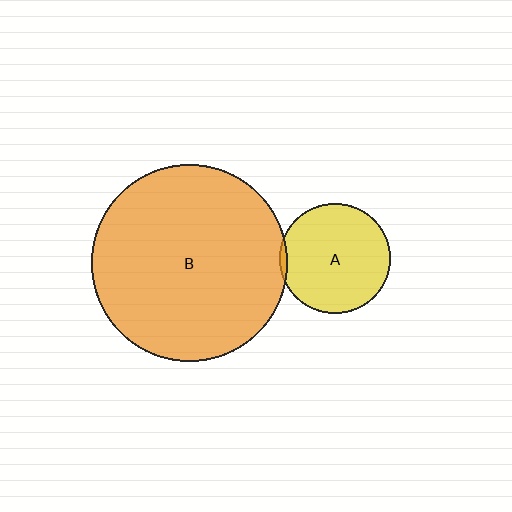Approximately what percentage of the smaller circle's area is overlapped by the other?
Approximately 5%.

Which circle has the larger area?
Circle B (orange).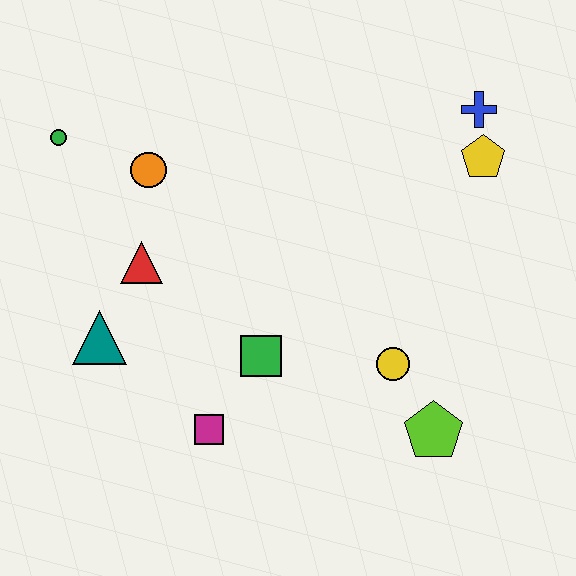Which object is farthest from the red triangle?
The blue cross is farthest from the red triangle.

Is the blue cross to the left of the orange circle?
No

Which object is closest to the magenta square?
The green square is closest to the magenta square.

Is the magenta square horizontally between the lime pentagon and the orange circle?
Yes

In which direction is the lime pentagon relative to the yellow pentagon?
The lime pentagon is below the yellow pentagon.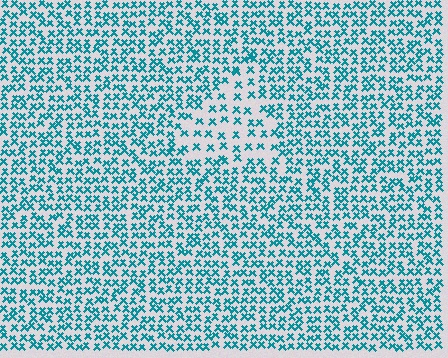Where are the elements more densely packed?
The elements are more densely packed outside the triangle boundary.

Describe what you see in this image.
The image contains small teal elements arranged at two different densities. A triangle-shaped region is visible where the elements are less densely packed than the surrounding area.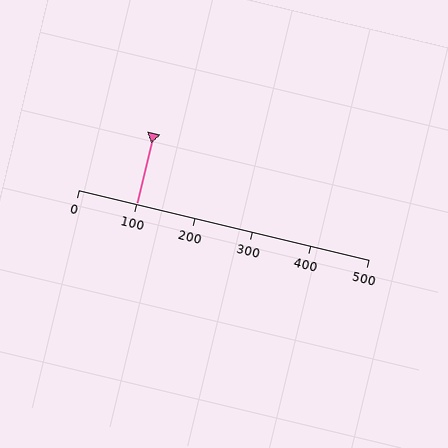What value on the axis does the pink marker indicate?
The marker indicates approximately 100.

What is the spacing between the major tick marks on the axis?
The major ticks are spaced 100 apart.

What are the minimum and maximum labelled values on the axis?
The axis runs from 0 to 500.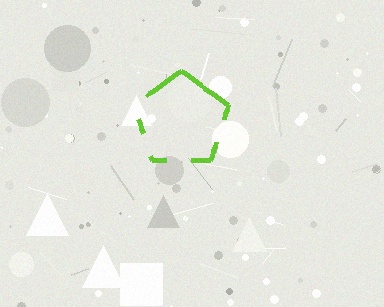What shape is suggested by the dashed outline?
The dashed outline suggests a pentagon.